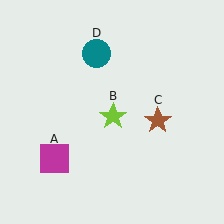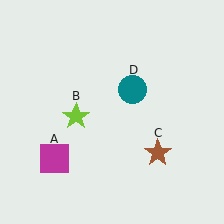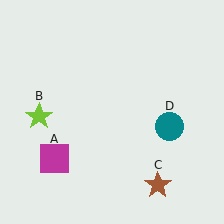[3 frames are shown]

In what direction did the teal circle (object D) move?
The teal circle (object D) moved down and to the right.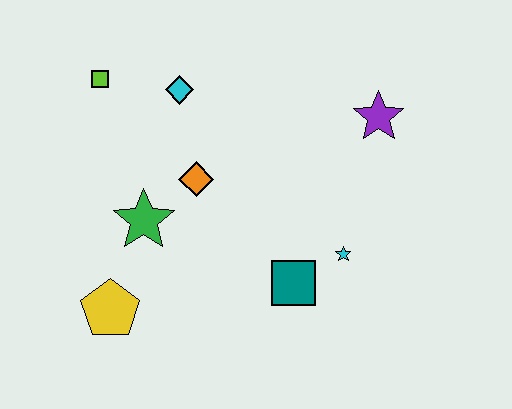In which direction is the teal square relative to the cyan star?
The teal square is to the left of the cyan star.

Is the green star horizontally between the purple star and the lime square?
Yes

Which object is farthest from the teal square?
The lime square is farthest from the teal square.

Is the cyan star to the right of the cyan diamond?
Yes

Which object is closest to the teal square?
The cyan star is closest to the teal square.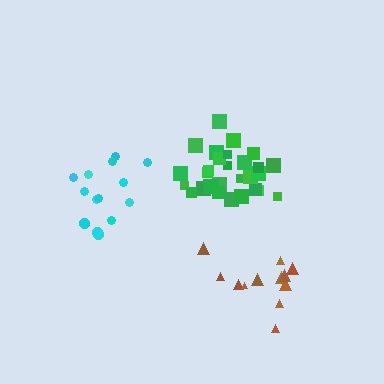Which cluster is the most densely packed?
Green.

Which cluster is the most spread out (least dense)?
Brown.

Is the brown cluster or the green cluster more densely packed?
Green.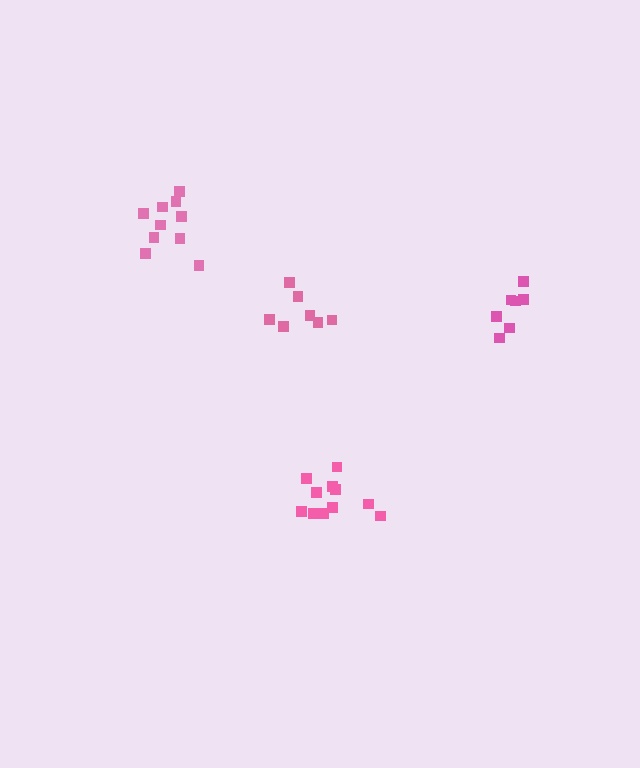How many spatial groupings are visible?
There are 4 spatial groupings.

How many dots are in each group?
Group 1: 12 dots, Group 2: 7 dots, Group 3: 7 dots, Group 4: 10 dots (36 total).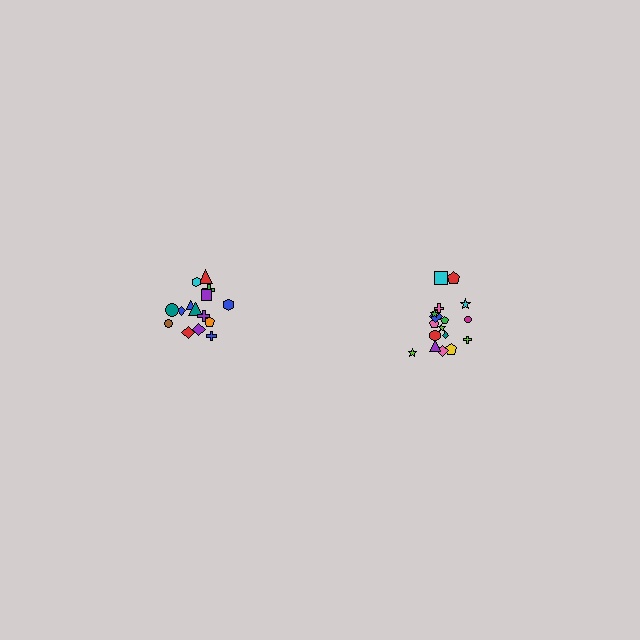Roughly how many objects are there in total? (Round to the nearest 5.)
Roughly 35 objects in total.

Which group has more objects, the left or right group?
The right group.